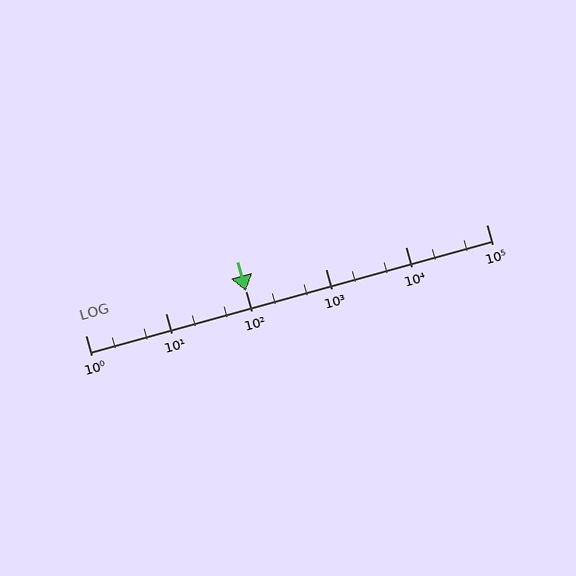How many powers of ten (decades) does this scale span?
The scale spans 5 decades, from 1 to 100000.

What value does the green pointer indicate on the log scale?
The pointer indicates approximately 100.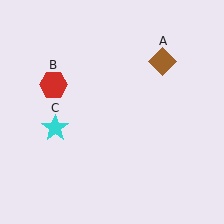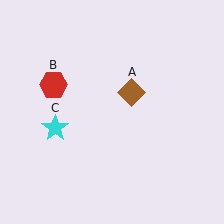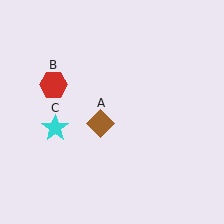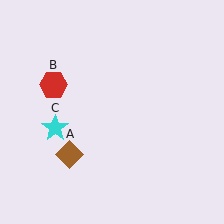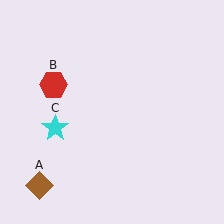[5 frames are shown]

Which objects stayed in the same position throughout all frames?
Red hexagon (object B) and cyan star (object C) remained stationary.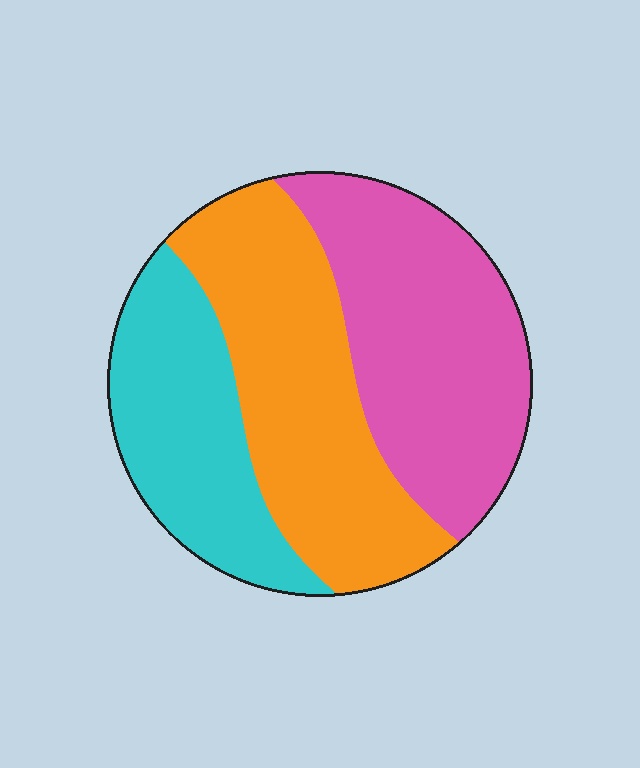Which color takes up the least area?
Cyan, at roughly 25%.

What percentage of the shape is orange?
Orange covers 37% of the shape.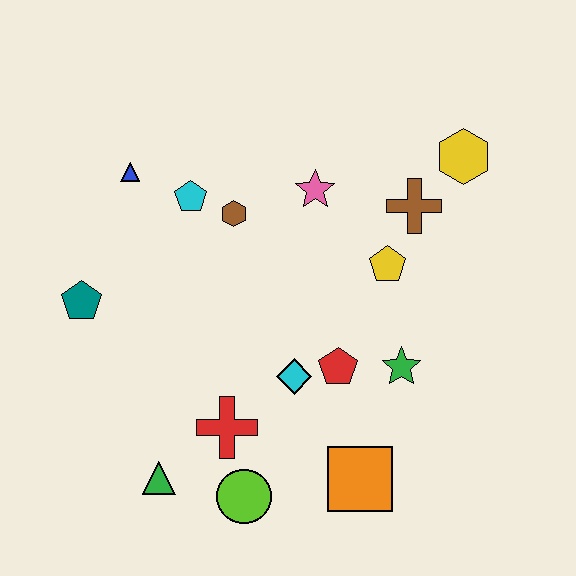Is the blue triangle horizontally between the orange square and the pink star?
No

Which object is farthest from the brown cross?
The green triangle is farthest from the brown cross.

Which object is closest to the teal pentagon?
The blue triangle is closest to the teal pentagon.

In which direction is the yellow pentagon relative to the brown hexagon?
The yellow pentagon is to the right of the brown hexagon.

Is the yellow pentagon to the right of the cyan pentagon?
Yes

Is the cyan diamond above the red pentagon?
No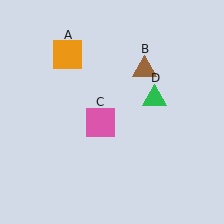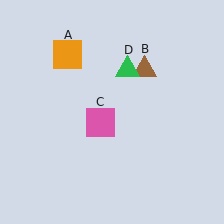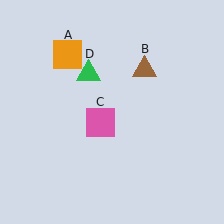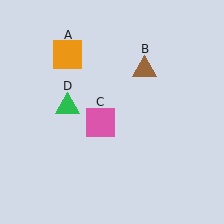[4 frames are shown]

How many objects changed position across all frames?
1 object changed position: green triangle (object D).